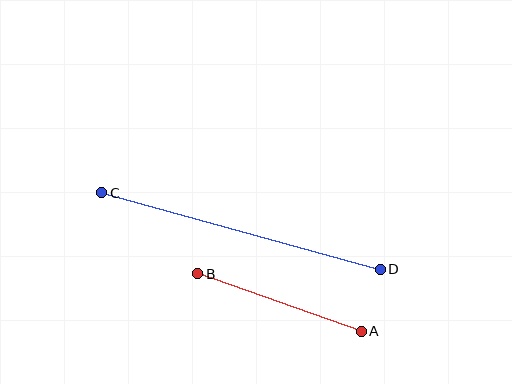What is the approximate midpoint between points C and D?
The midpoint is at approximately (241, 231) pixels.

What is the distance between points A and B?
The distance is approximately 173 pixels.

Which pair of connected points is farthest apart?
Points C and D are farthest apart.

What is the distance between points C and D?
The distance is approximately 289 pixels.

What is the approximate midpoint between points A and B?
The midpoint is at approximately (280, 303) pixels.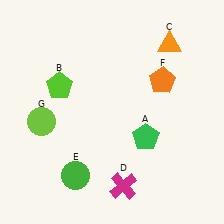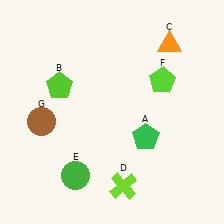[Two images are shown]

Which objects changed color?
D changed from magenta to lime. F changed from orange to lime. G changed from lime to brown.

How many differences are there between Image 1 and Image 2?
There are 3 differences between the two images.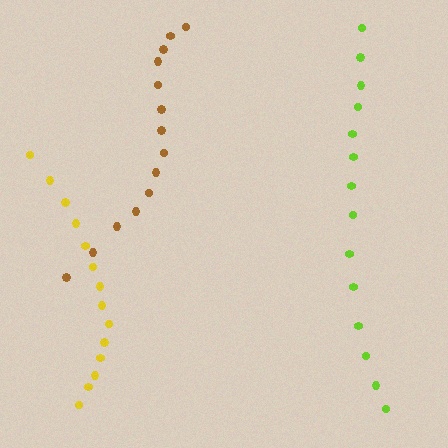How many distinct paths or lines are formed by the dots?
There are 3 distinct paths.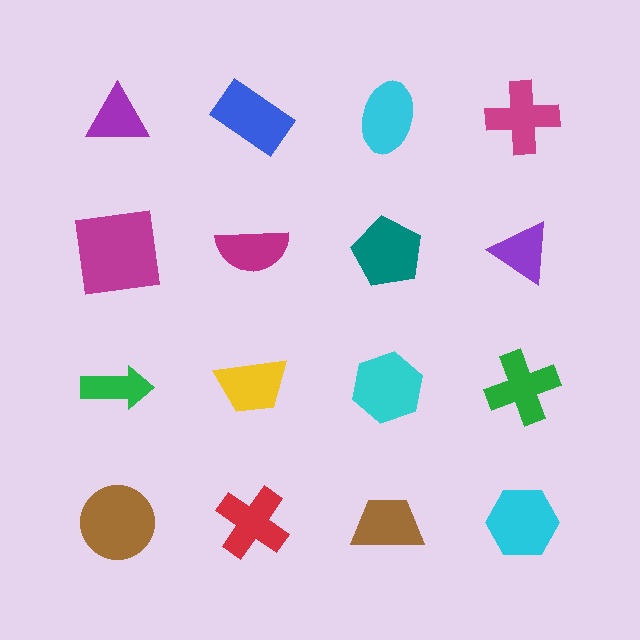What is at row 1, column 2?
A blue rectangle.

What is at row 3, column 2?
A yellow trapezoid.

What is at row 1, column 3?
A cyan ellipse.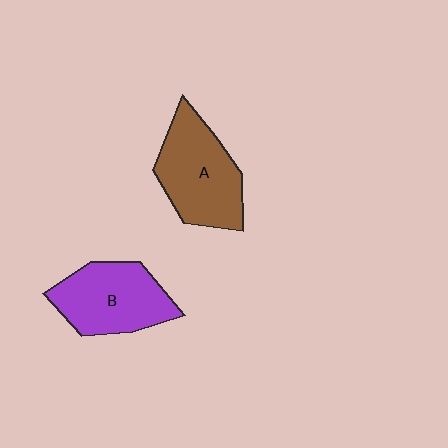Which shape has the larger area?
Shape A (brown).